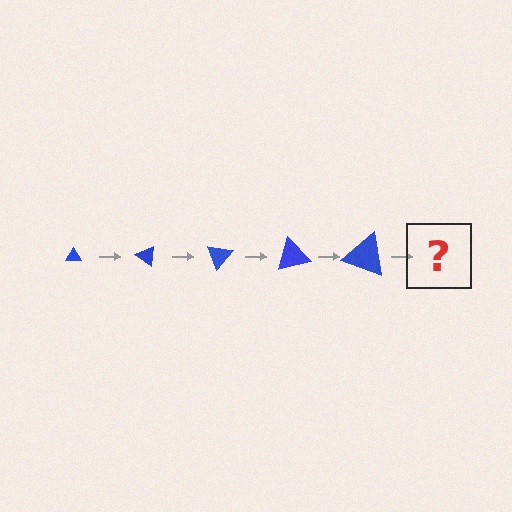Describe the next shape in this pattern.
It should be a triangle, larger than the previous one and rotated 175 degrees from the start.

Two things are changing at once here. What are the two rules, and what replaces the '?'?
The two rules are that the triangle grows larger each step and it rotates 35 degrees each step. The '?' should be a triangle, larger than the previous one and rotated 175 degrees from the start.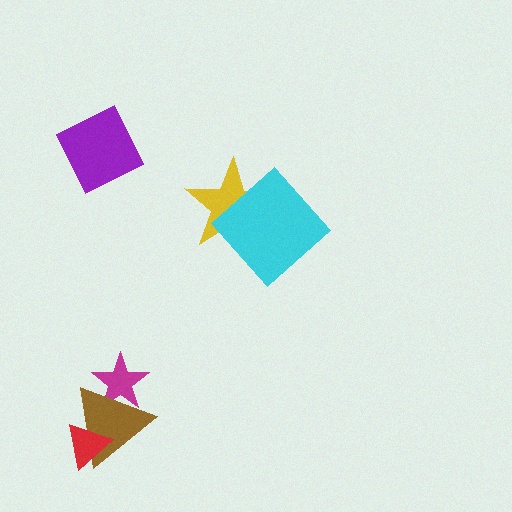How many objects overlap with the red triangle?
1 object overlaps with the red triangle.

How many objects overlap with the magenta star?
1 object overlaps with the magenta star.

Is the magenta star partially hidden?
Yes, it is partially covered by another shape.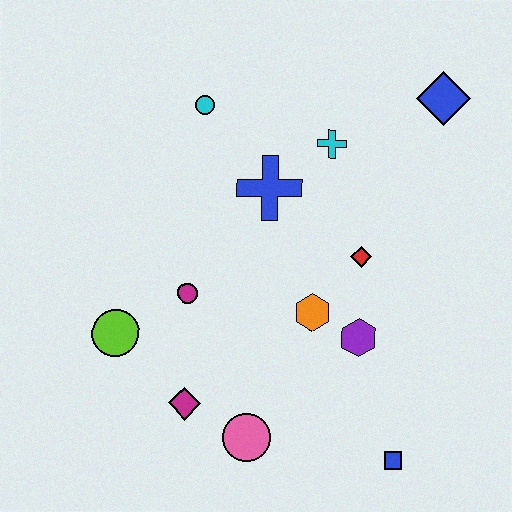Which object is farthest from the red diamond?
The lime circle is farthest from the red diamond.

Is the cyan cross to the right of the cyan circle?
Yes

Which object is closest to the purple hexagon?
The orange hexagon is closest to the purple hexagon.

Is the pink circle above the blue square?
Yes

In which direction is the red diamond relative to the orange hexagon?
The red diamond is above the orange hexagon.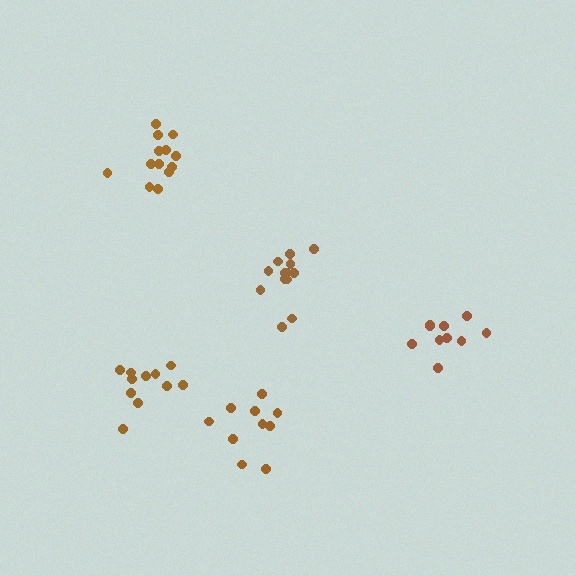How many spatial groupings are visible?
There are 5 spatial groupings.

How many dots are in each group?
Group 1: 11 dots, Group 2: 13 dots, Group 3: 13 dots, Group 4: 10 dots, Group 5: 10 dots (57 total).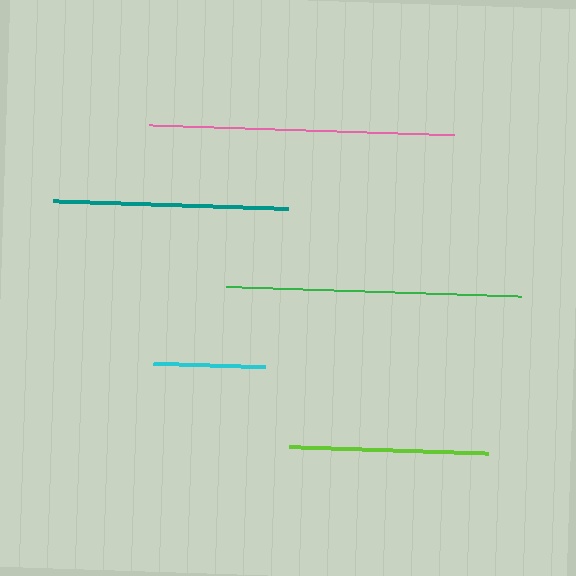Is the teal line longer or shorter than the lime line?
The teal line is longer than the lime line.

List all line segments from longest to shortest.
From longest to shortest: pink, green, teal, lime, cyan.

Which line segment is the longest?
The pink line is the longest at approximately 305 pixels.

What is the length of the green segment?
The green segment is approximately 295 pixels long.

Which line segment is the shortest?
The cyan line is the shortest at approximately 112 pixels.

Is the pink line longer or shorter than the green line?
The pink line is longer than the green line.